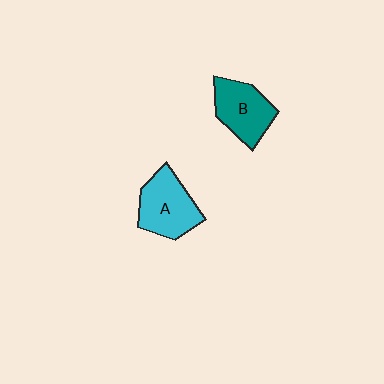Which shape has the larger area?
Shape A (cyan).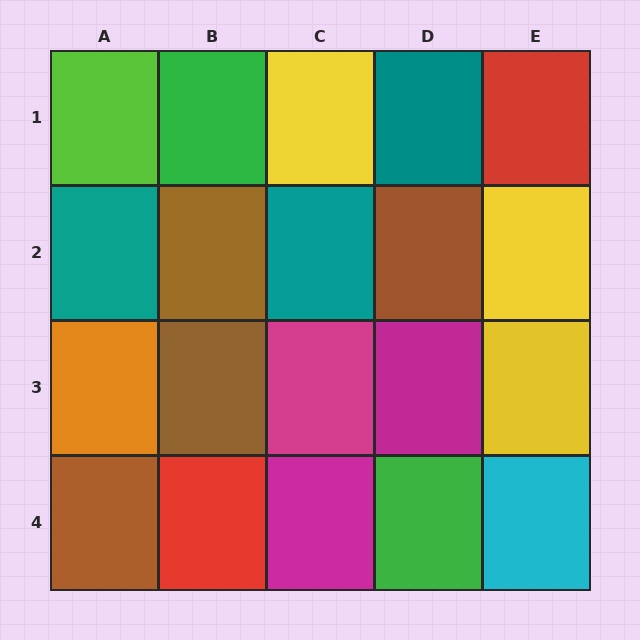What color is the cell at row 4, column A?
Brown.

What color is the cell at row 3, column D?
Magenta.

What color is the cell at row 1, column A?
Lime.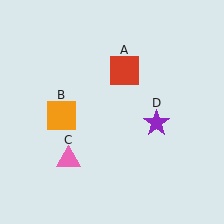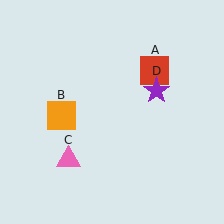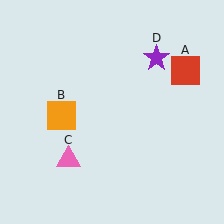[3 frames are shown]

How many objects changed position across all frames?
2 objects changed position: red square (object A), purple star (object D).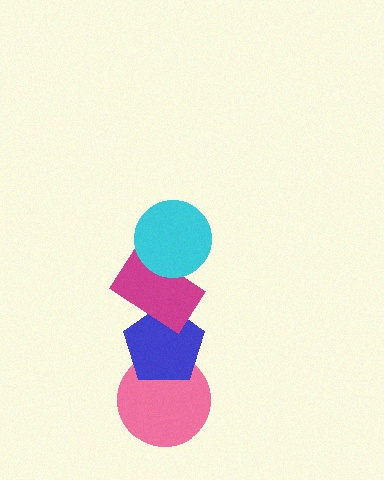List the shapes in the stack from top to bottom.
From top to bottom: the cyan circle, the magenta rectangle, the blue pentagon, the pink circle.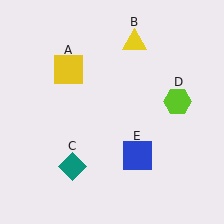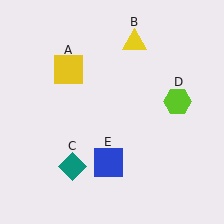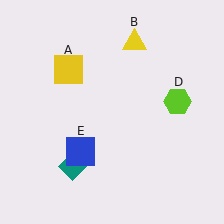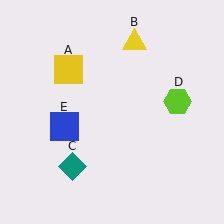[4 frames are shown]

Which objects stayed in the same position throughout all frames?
Yellow square (object A) and yellow triangle (object B) and teal diamond (object C) and lime hexagon (object D) remained stationary.